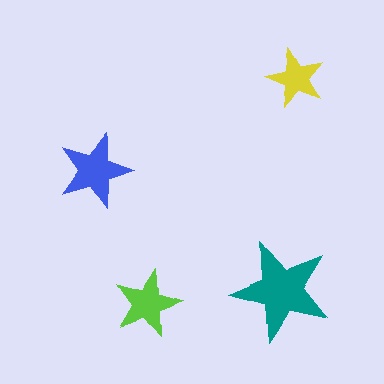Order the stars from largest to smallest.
the teal one, the blue one, the lime one, the yellow one.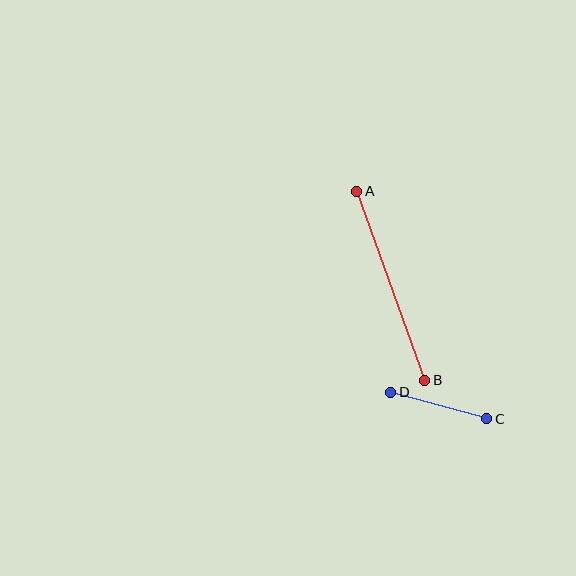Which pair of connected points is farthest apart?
Points A and B are farthest apart.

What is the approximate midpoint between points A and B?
The midpoint is at approximately (391, 286) pixels.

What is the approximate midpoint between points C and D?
The midpoint is at approximately (439, 406) pixels.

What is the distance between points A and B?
The distance is approximately 200 pixels.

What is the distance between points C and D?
The distance is approximately 100 pixels.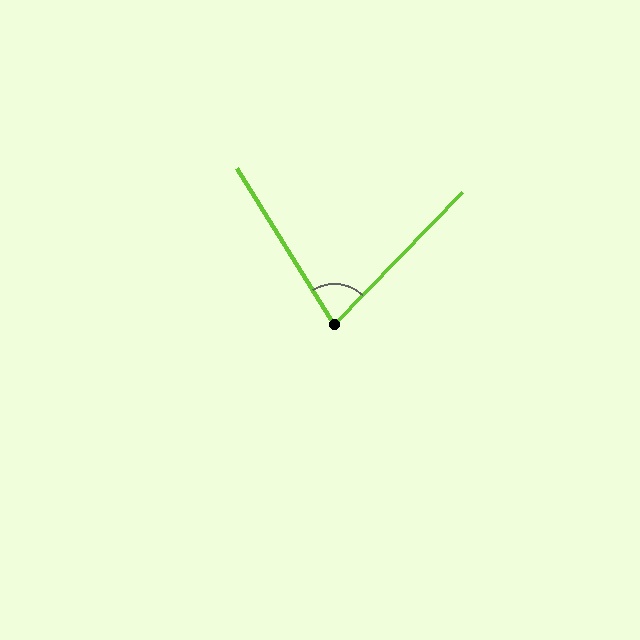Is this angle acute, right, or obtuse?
It is acute.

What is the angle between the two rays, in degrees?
Approximately 76 degrees.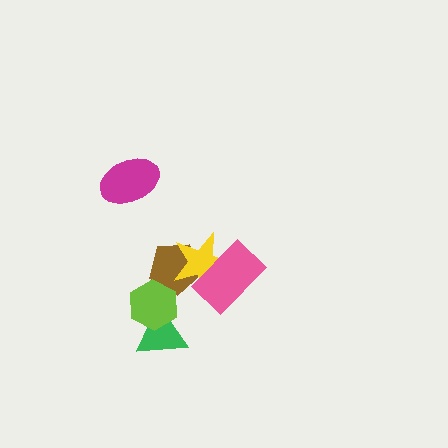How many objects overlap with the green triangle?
1 object overlaps with the green triangle.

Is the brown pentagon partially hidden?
Yes, it is partially covered by another shape.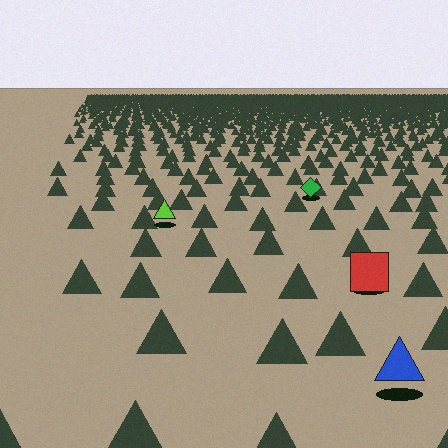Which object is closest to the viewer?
The blue triangle is closest. The texture marks near it are larger and more spread out.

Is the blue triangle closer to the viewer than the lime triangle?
Yes. The blue triangle is closer — you can tell from the texture gradient: the ground texture is coarser near it.